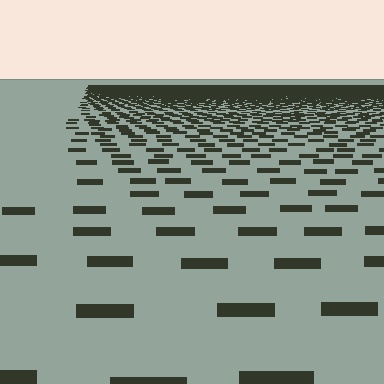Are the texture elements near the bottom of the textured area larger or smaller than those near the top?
Larger. Near the bottom, elements are closer to the viewer and appear at a bigger on-screen size.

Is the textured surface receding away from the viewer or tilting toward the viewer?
The surface is receding away from the viewer. Texture elements get smaller and denser toward the top.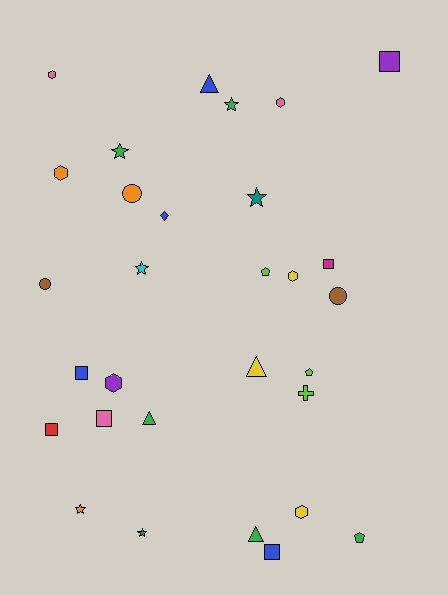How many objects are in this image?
There are 30 objects.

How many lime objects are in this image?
There are 3 lime objects.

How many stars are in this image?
There are 6 stars.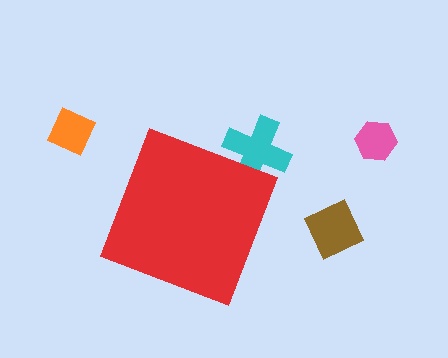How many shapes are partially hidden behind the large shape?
1 shape is partially hidden.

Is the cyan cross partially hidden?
Yes, the cyan cross is partially hidden behind the red diamond.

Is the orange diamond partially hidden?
No, the orange diamond is fully visible.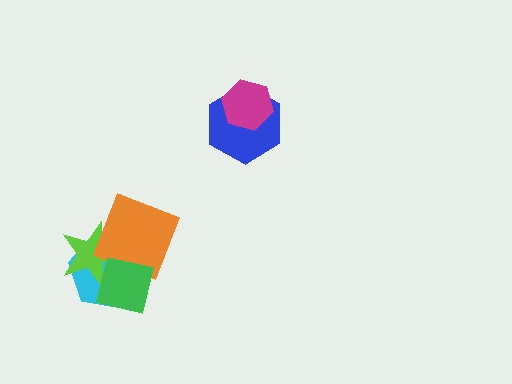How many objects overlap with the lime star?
3 objects overlap with the lime star.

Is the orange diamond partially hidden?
Yes, it is partially covered by another shape.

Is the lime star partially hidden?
Yes, it is partially covered by another shape.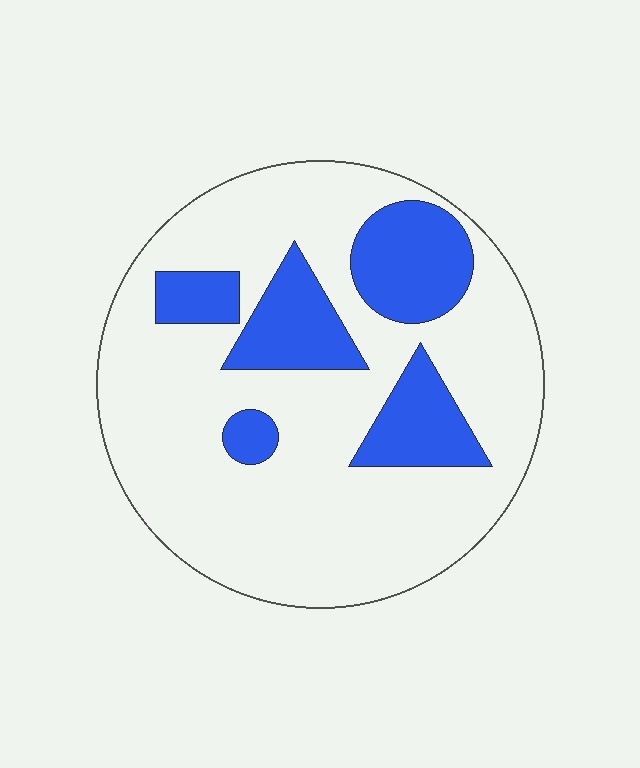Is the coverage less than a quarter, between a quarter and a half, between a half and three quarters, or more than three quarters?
Less than a quarter.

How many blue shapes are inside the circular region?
5.